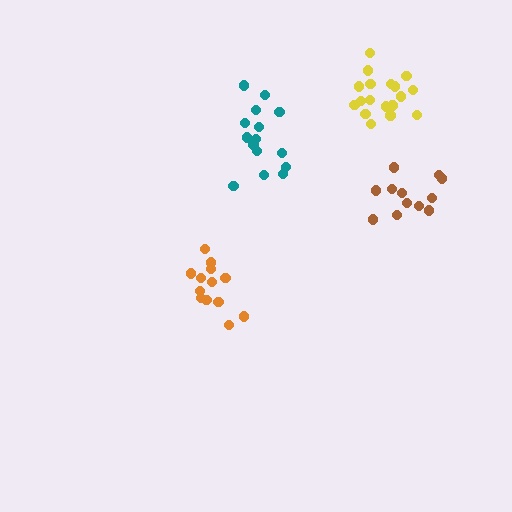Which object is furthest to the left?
The orange cluster is leftmost.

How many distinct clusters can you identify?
There are 4 distinct clusters.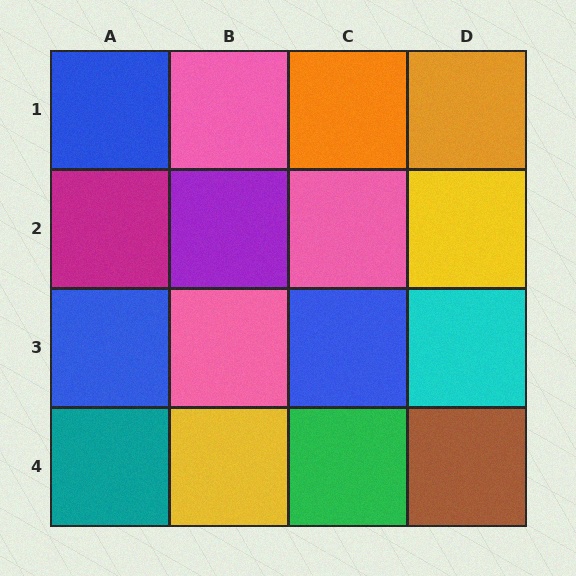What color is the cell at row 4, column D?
Brown.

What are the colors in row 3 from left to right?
Blue, pink, blue, cyan.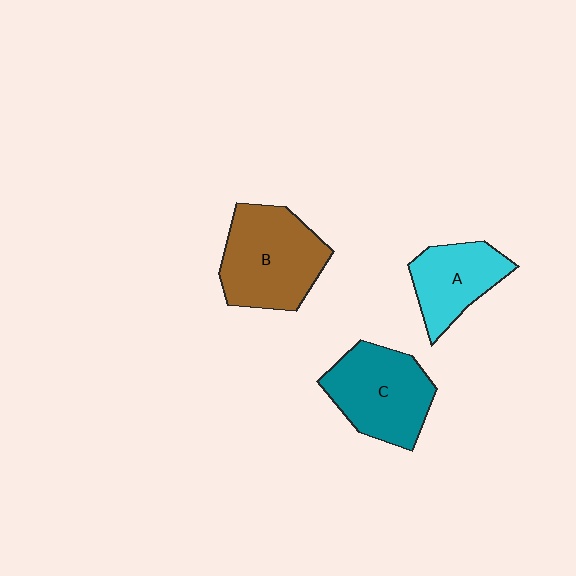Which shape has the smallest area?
Shape A (cyan).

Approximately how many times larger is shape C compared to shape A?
Approximately 1.3 times.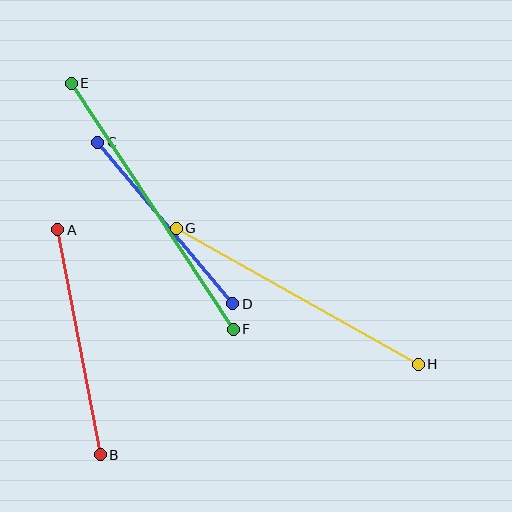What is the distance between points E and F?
The distance is approximately 295 pixels.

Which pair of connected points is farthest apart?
Points E and F are farthest apart.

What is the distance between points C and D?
The distance is approximately 210 pixels.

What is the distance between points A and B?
The distance is approximately 229 pixels.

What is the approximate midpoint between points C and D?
The midpoint is at approximately (165, 223) pixels.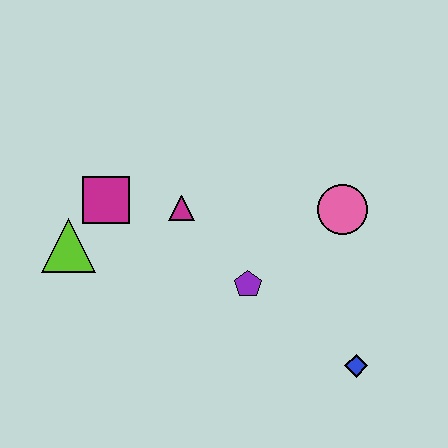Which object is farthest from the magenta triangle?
The blue diamond is farthest from the magenta triangle.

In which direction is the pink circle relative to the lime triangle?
The pink circle is to the right of the lime triangle.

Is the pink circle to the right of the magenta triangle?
Yes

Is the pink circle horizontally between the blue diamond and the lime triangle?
Yes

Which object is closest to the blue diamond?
The purple pentagon is closest to the blue diamond.